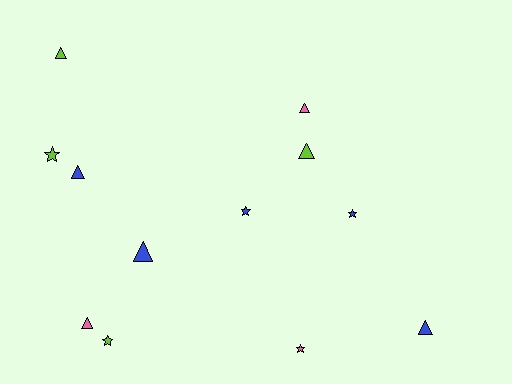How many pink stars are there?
There is 1 pink star.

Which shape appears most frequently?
Triangle, with 7 objects.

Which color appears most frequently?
Blue, with 5 objects.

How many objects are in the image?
There are 12 objects.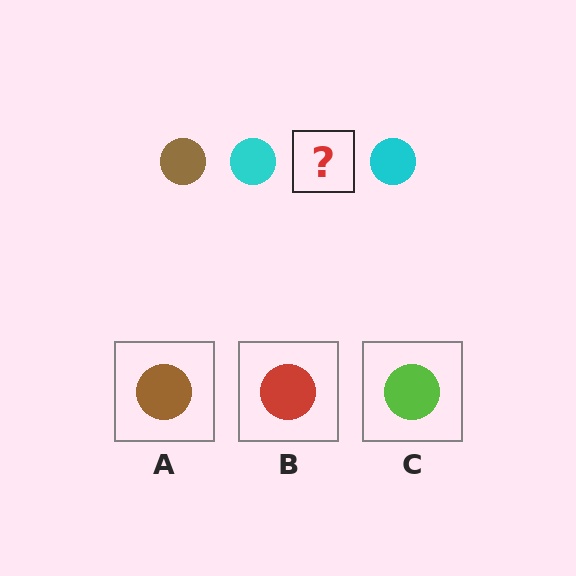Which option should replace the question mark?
Option A.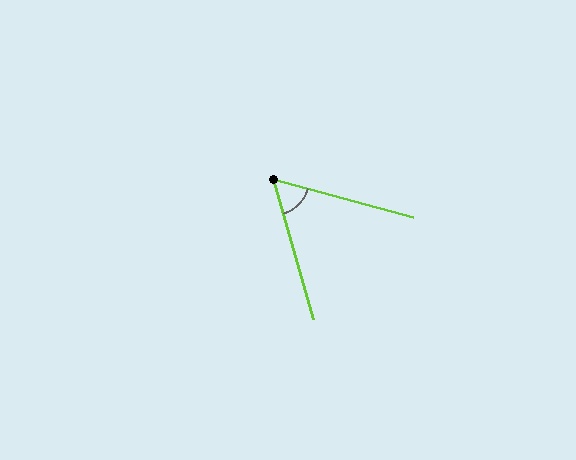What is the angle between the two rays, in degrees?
Approximately 59 degrees.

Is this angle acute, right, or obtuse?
It is acute.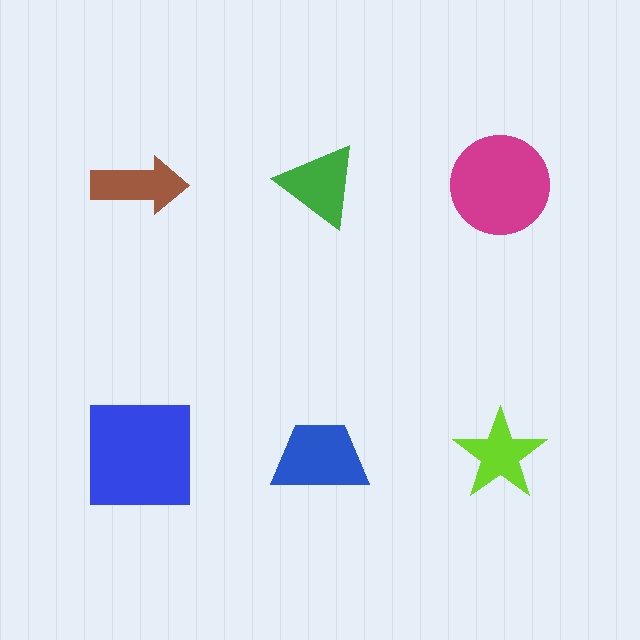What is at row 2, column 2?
A blue trapezoid.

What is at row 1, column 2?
A green triangle.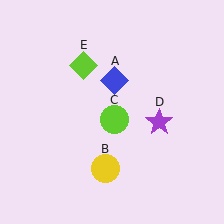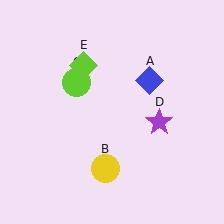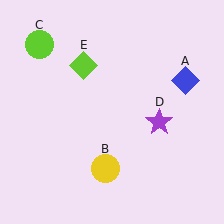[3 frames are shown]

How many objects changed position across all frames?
2 objects changed position: blue diamond (object A), lime circle (object C).